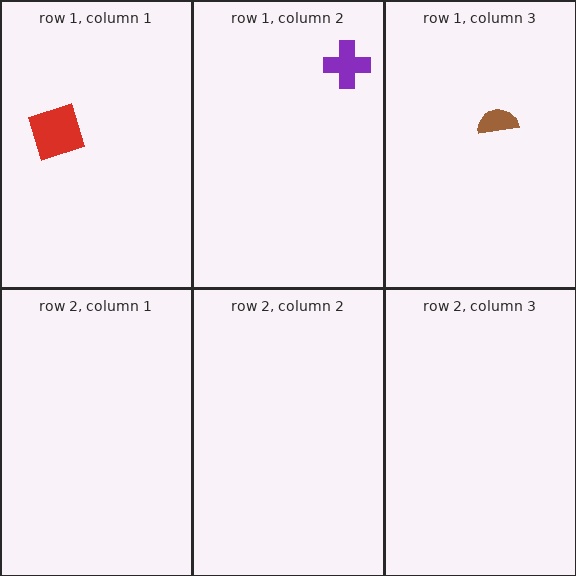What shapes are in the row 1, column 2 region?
The purple cross.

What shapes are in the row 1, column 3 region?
The brown semicircle.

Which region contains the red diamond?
The row 1, column 1 region.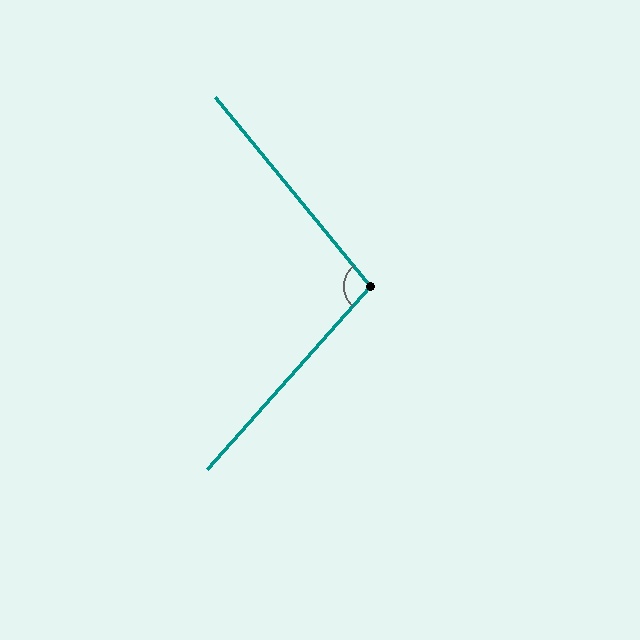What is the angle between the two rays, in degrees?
Approximately 99 degrees.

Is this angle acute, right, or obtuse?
It is obtuse.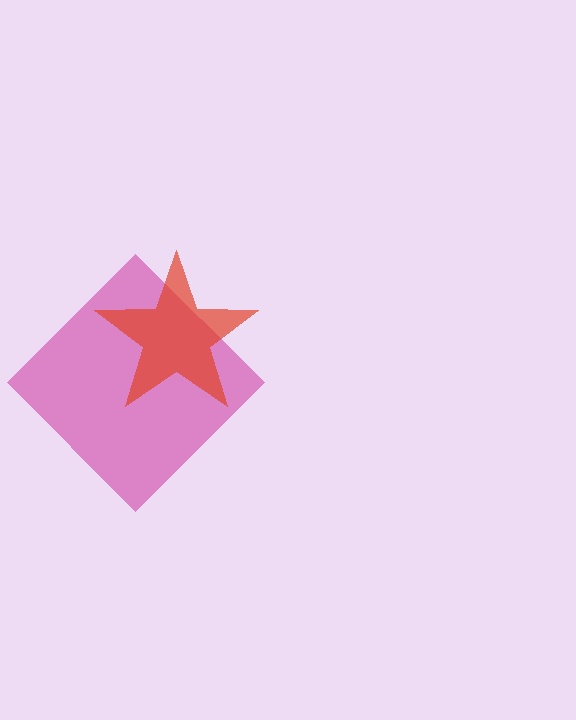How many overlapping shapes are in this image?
There are 2 overlapping shapes in the image.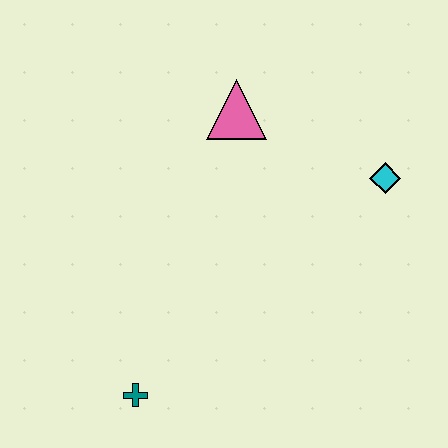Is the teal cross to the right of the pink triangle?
No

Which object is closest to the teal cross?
The pink triangle is closest to the teal cross.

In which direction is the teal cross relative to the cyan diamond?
The teal cross is to the left of the cyan diamond.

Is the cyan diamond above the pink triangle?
No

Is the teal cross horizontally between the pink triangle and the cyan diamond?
No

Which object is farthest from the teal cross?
The cyan diamond is farthest from the teal cross.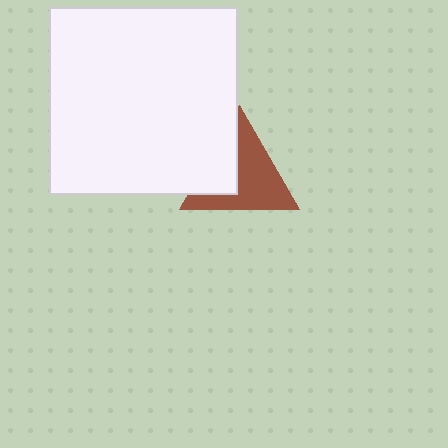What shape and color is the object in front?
The object in front is a white square.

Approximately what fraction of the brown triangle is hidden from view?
Roughly 35% of the brown triangle is hidden behind the white square.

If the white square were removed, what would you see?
You would see the complete brown triangle.